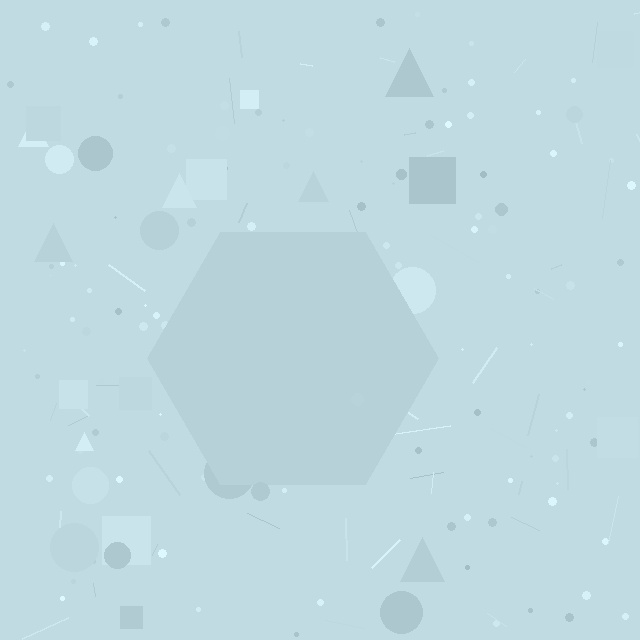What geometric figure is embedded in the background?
A hexagon is embedded in the background.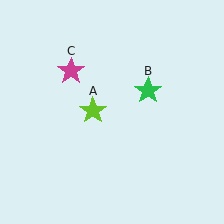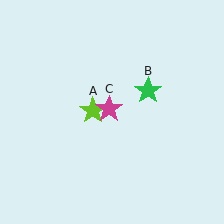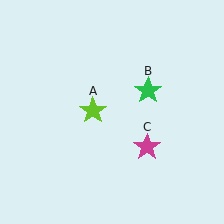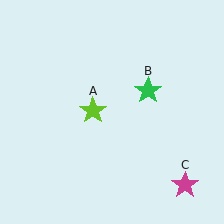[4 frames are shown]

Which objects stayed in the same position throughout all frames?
Lime star (object A) and green star (object B) remained stationary.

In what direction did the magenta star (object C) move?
The magenta star (object C) moved down and to the right.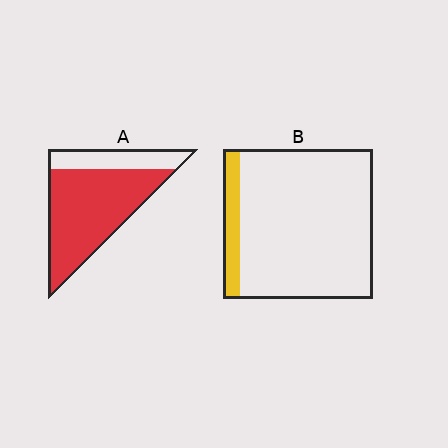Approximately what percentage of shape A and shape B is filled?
A is approximately 75% and B is approximately 10%.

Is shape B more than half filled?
No.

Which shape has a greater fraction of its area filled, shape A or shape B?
Shape A.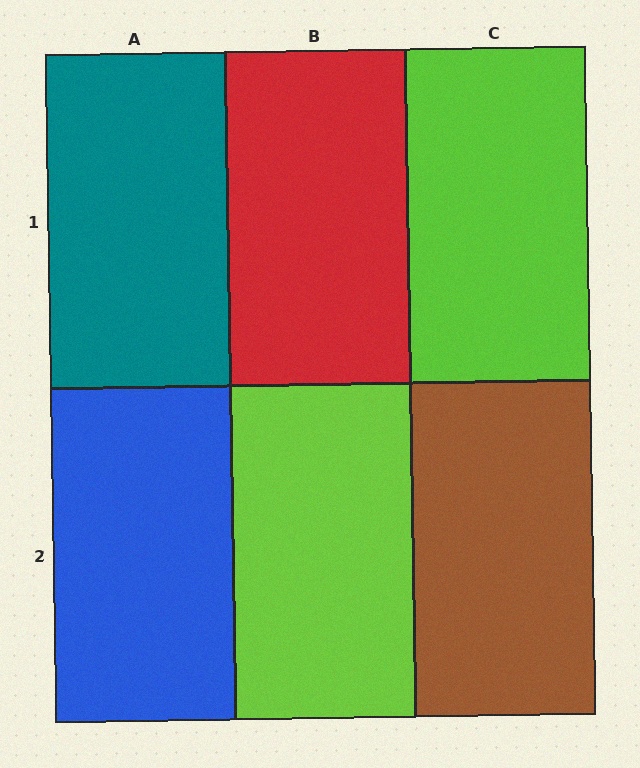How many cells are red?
1 cell is red.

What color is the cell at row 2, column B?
Lime.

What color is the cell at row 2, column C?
Brown.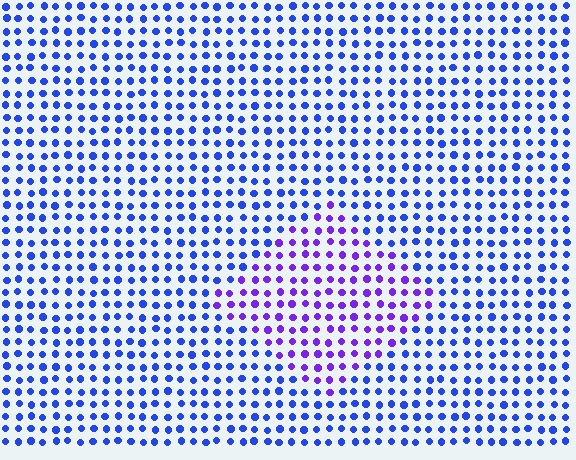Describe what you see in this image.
The image is filled with small blue elements in a uniform arrangement. A diamond-shaped region is visible where the elements are tinted to a slightly different hue, forming a subtle color boundary.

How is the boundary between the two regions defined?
The boundary is defined purely by a slight shift in hue (about 38 degrees). Spacing, size, and orientation are identical on both sides.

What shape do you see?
I see a diamond.